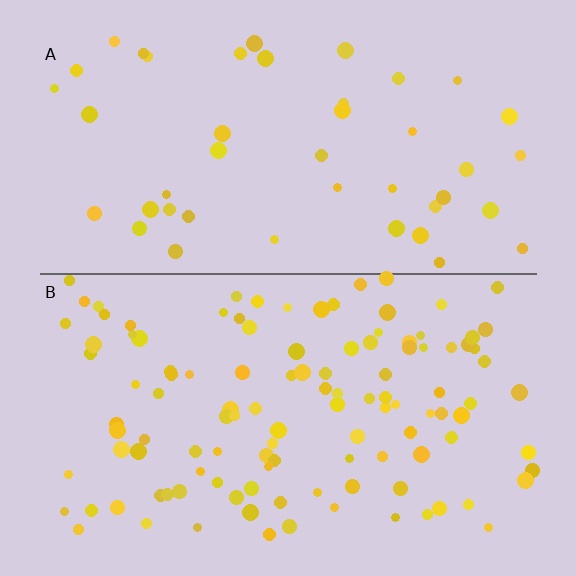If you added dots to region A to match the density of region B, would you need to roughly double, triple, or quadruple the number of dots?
Approximately triple.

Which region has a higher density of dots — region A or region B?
B (the bottom).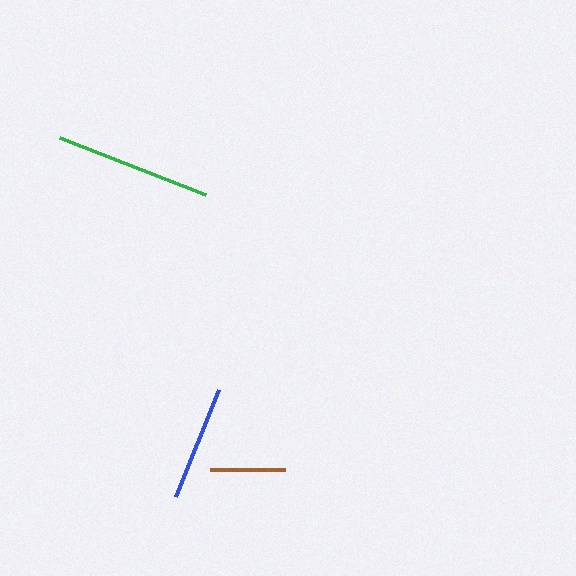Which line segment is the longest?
The green line is the longest at approximately 157 pixels.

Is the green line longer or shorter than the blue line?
The green line is longer than the blue line.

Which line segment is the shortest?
The brown line is the shortest at approximately 74 pixels.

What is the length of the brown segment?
The brown segment is approximately 74 pixels long.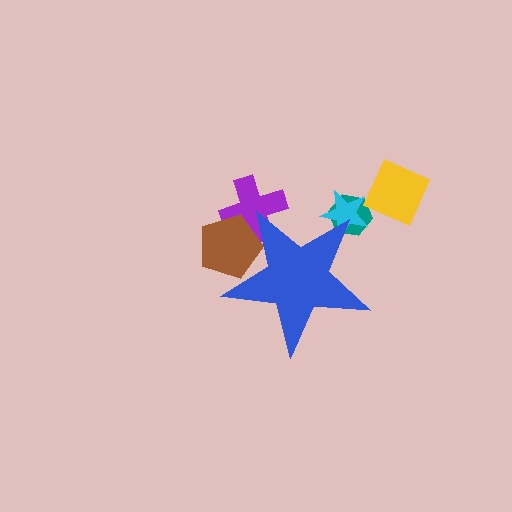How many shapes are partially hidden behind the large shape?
4 shapes are partially hidden.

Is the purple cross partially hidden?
Yes, the purple cross is partially hidden behind the blue star.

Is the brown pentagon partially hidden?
Yes, the brown pentagon is partially hidden behind the blue star.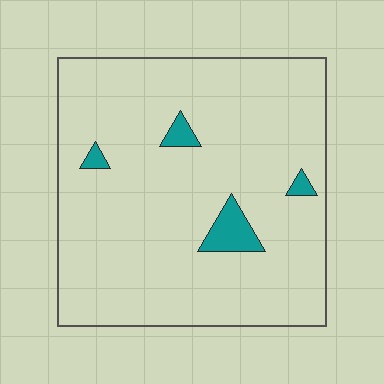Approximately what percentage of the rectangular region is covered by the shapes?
Approximately 5%.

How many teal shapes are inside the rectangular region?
4.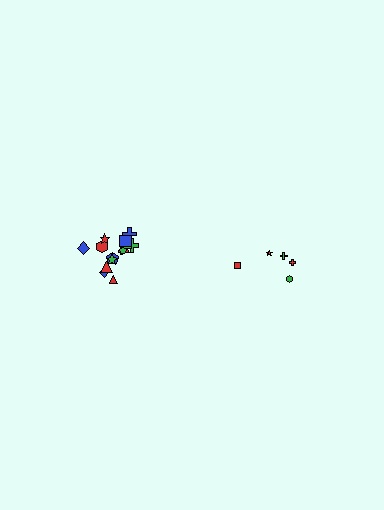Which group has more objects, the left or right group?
The left group.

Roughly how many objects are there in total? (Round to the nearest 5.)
Roughly 20 objects in total.